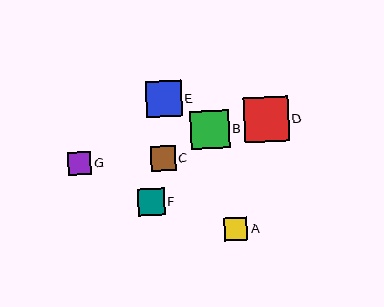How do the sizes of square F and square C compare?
Square F and square C are approximately the same size.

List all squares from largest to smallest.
From largest to smallest: D, B, E, F, C, G, A.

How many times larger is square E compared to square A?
Square E is approximately 1.6 times the size of square A.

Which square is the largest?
Square D is the largest with a size of approximately 45 pixels.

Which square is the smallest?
Square A is the smallest with a size of approximately 23 pixels.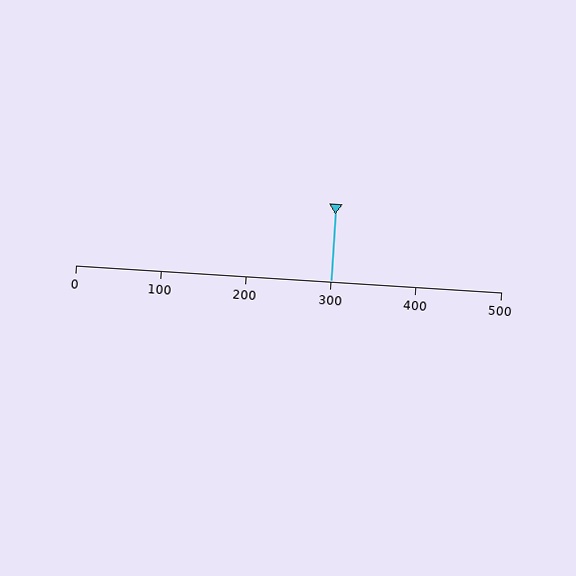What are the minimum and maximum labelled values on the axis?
The axis runs from 0 to 500.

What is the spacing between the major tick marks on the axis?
The major ticks are spaced 100 apart.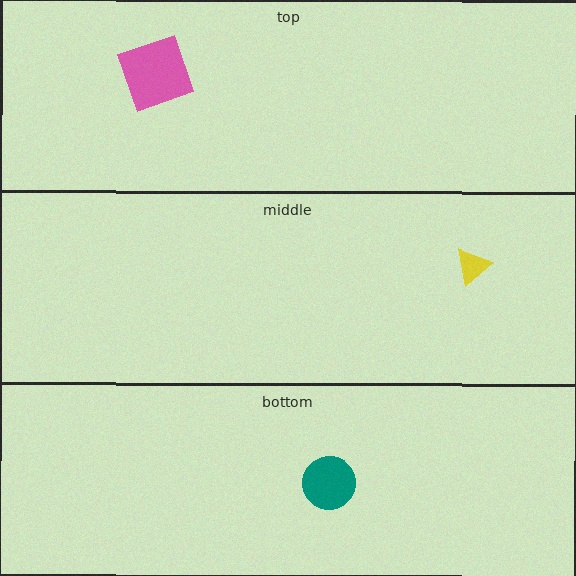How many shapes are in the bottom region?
1.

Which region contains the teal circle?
The bottom region.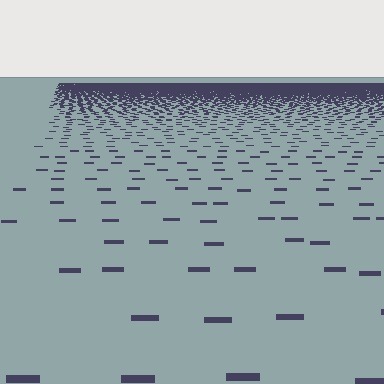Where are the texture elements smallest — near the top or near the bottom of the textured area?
Near the top.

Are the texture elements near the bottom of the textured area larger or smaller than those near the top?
Larger. Near the bottom, elements are closer to the viewer and appear at a bigger on-screen size.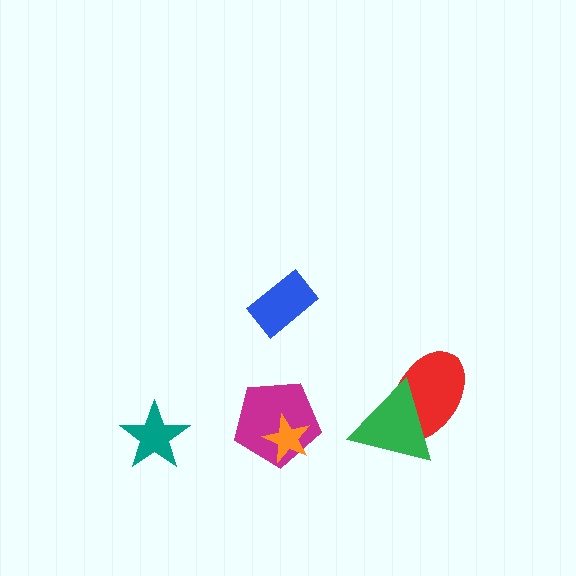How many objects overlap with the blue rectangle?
0 objects overlap with the blue rectangle.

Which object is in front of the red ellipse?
The green triangle is in front of the red ellipse.